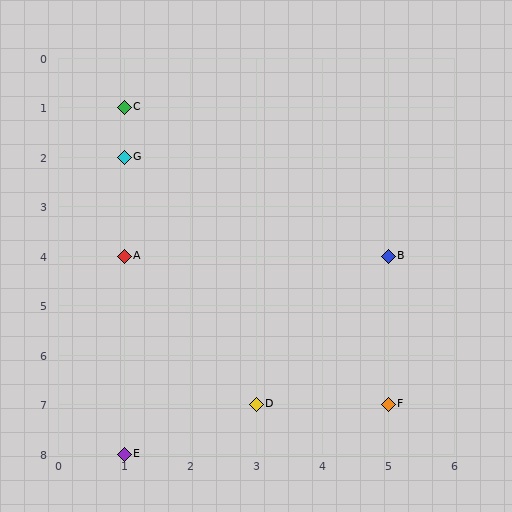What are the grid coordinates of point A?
Point A is at grid coordinates (1, 4).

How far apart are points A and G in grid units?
Points A and G are 2 rows apart.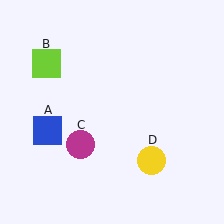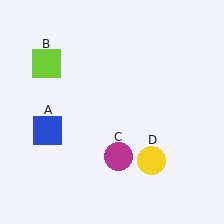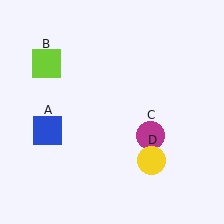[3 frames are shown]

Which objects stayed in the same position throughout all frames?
Blue square (object A) and lime square (object B) and yellow circle (object D) remained stationary.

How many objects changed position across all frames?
1 object changed position: magenta circle (object C).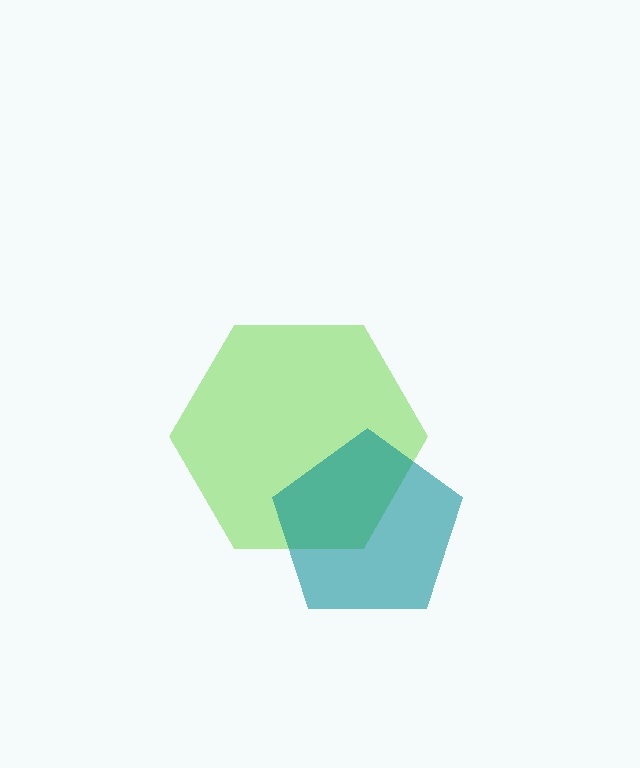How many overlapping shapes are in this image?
There are 2 overlapping shapes in the image.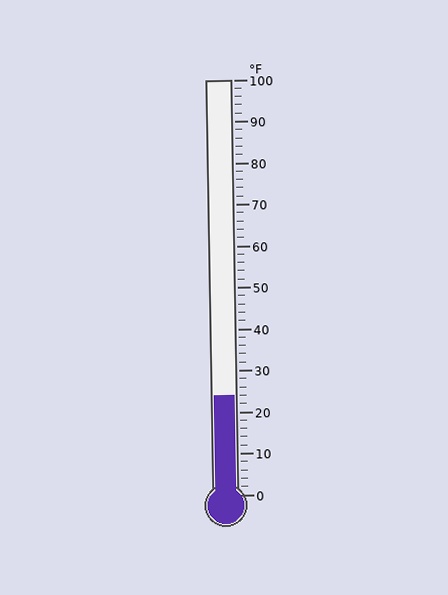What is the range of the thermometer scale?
The thermometer scale ranges from 0°F to 100°F.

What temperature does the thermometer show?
The thermometer shows approximately 24°F.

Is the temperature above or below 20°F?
The temperature is above 20°F.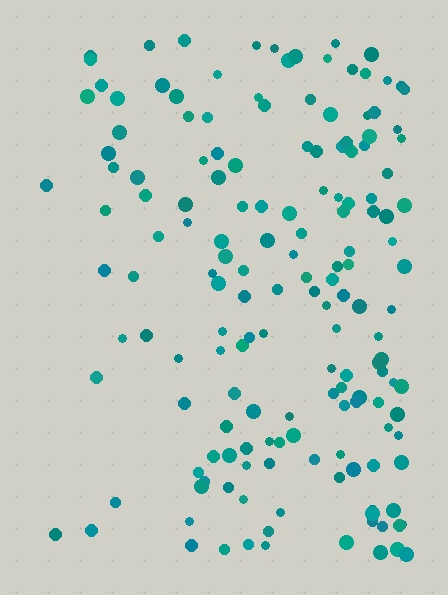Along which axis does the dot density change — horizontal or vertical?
Horizontal.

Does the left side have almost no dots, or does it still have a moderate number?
Still a moderate number, just noticeably fewer than the right.